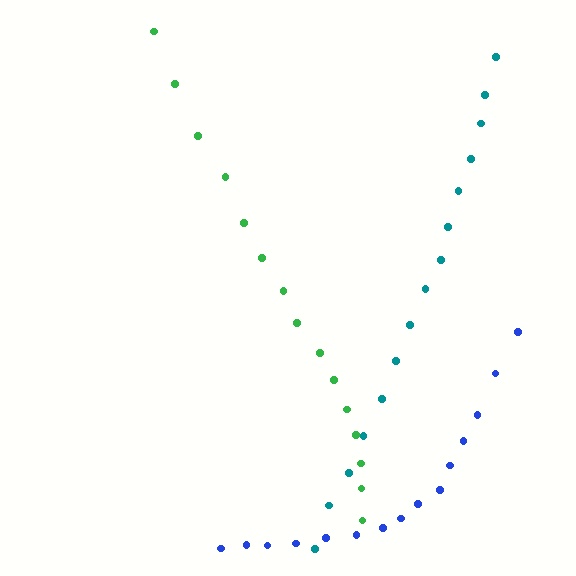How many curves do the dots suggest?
There are 3 distinct paths.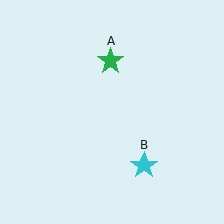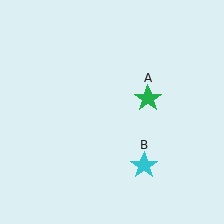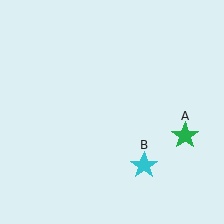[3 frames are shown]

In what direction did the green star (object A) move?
The green star (object A) moved down and to the right.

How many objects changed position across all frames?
1 object changed position: green star (object A).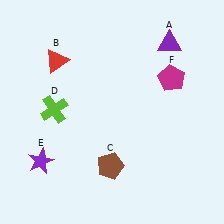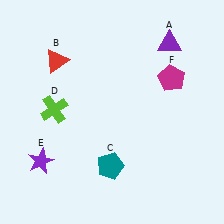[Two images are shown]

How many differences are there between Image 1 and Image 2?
There is 1 difference between the two images.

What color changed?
The pentagon (C) changed from brown in Image 1 to teal in Image 2.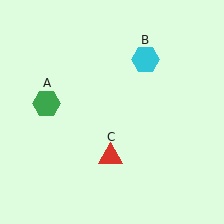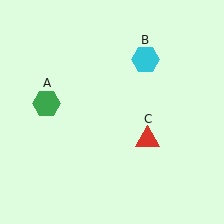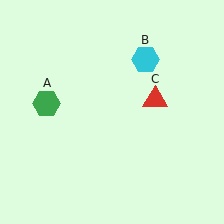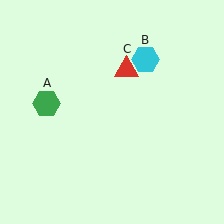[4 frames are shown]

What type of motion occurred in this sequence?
The red triangle (object C) rotated counterclockwise around the center of the scene.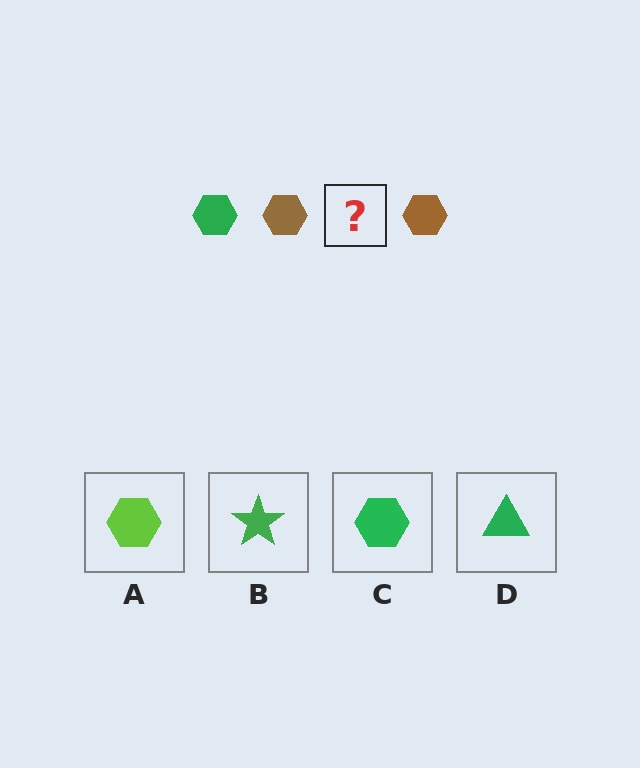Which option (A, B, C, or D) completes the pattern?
C.